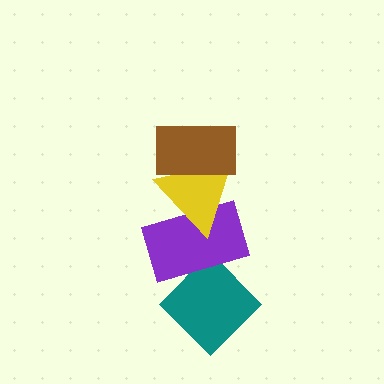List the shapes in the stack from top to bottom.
From top to bottom: the brown rectangle, the yellow triangle, the purple rectangle, the teal diamond.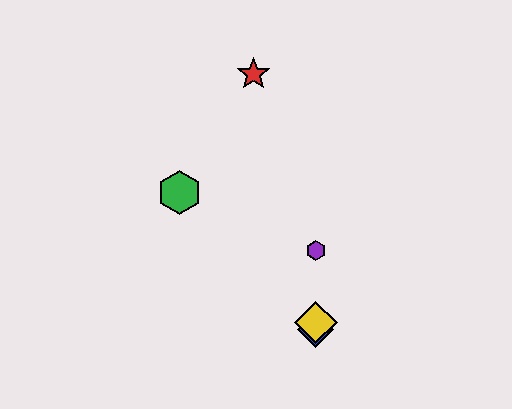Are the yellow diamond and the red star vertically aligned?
No, the yellow diamond is at x≈316 and the red star is at x≈253.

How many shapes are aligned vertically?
3 shapes (the blue diamond, the yellow diamond, the purple hexagon) are aligned vertically.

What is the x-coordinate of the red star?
The red star is at x≈253.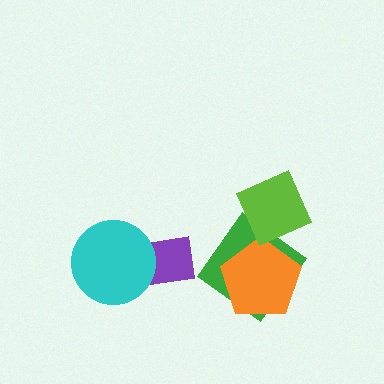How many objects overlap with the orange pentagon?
1 object overlaps with the orange pentagon.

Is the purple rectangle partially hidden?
Yes, it is partially covered by another shape.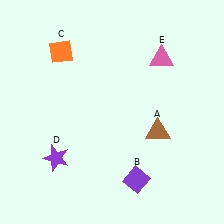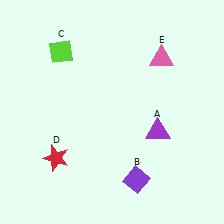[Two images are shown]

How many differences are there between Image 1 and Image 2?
There are 3 differences between the two images.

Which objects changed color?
A changed from brown to purple. C changed from orange to lime. D changed from purple to red.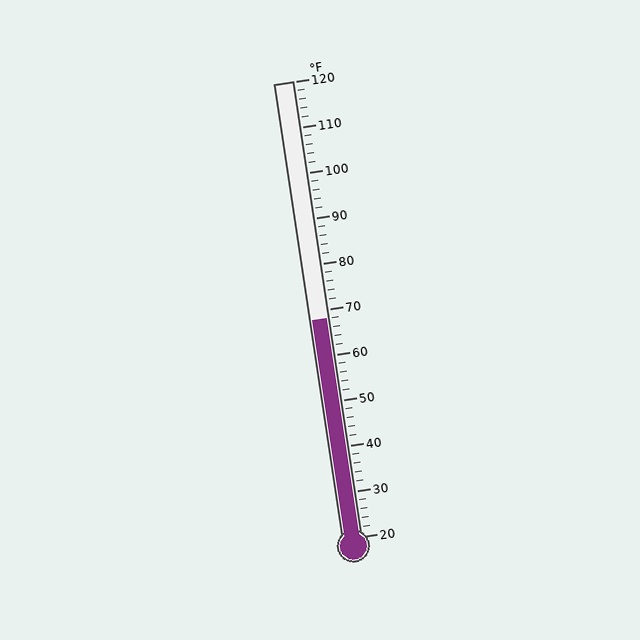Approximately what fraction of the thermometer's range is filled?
The thermometer is filled to approximately 50% of its range.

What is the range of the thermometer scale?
The thermometer scale ranges from 20°F to 120°F.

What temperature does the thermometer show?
The thermometer shows approximately 68°F.